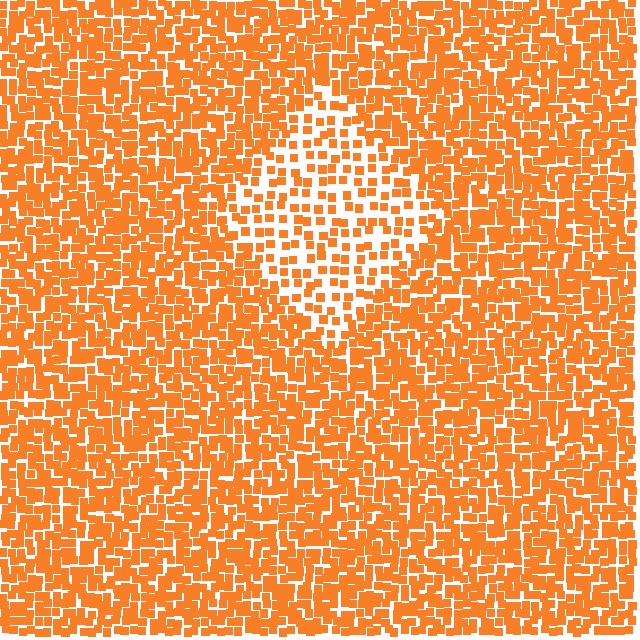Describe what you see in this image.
The image contains small orange elements arranged at two different densities. A diamond-shaped region is visible where the elements are less densely packed than the surrounding area.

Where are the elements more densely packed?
The elements are more densely packed outside the diamond boundary.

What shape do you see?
I see a diamond.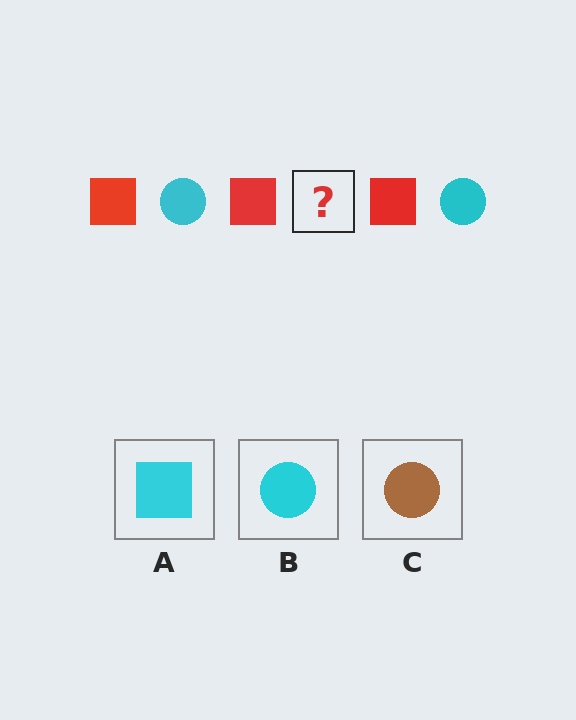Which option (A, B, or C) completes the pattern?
B.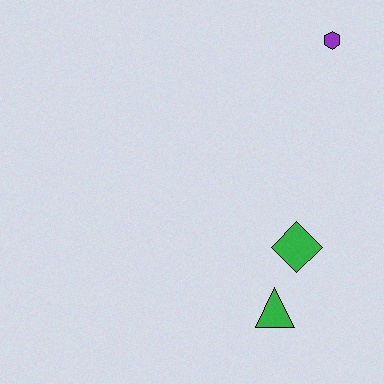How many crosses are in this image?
There are no crosses.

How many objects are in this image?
There are 3 objects.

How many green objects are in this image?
There are 2 green objects.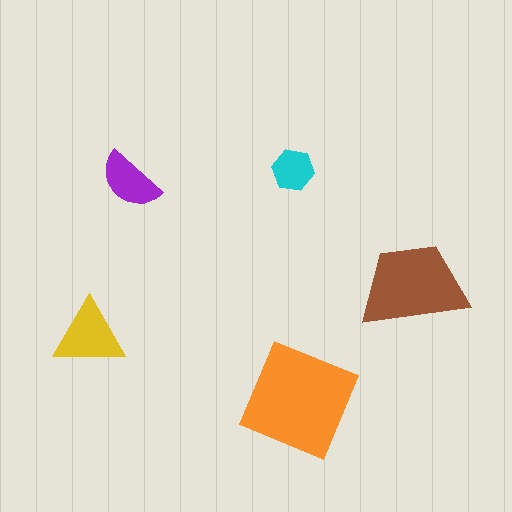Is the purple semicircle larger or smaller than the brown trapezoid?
Smaller.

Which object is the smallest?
The cyan hexagon.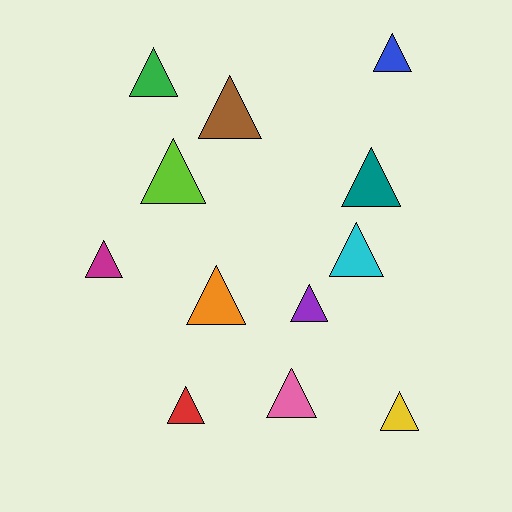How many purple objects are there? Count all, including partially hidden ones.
There is 1 purple object.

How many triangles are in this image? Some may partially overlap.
There are 12 triangles.